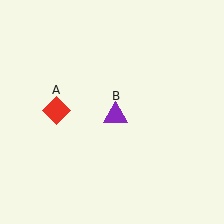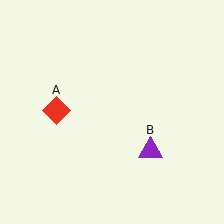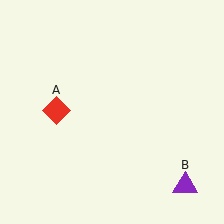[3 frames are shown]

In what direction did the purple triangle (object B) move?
The purple triangle (object B) moved down and to the right.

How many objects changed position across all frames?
1 object changed position: purple triangle (object B).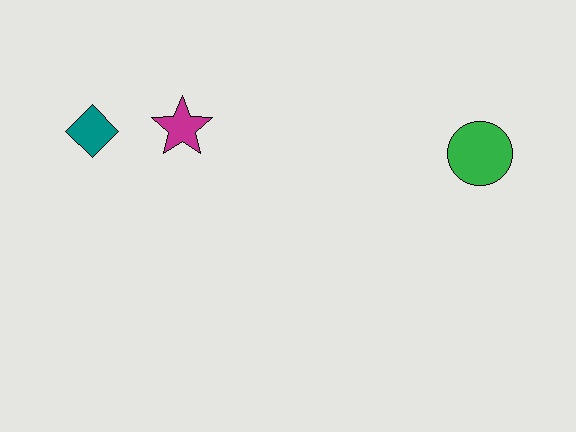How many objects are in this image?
There are 3 objects.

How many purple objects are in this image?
There are no purple objects.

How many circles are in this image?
There is 1 circle.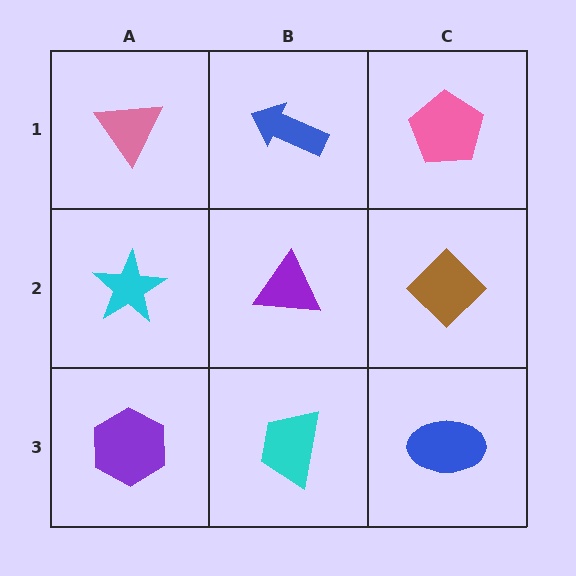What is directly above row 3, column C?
A brown diamond.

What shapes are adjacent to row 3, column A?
A cyan star (row 2, column A), a cyan trapezoid (row 3, column B).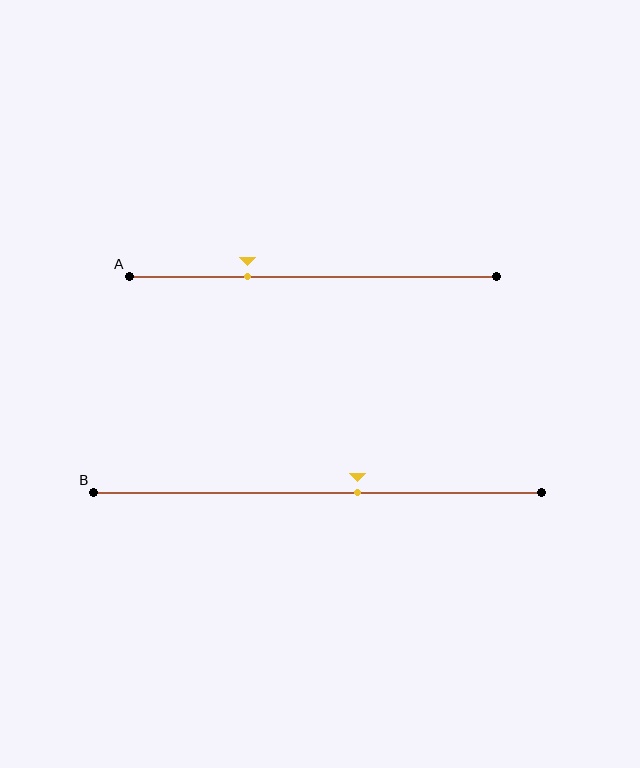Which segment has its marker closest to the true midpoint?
Segment B has its marker closest to the true midpoint.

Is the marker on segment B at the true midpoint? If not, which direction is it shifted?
No, the marker on segment B is shifted to the right by about 9% of the segment length.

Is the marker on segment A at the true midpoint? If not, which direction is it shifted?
No, the marker on segment A is shifted to the left by about 18% of the segment length.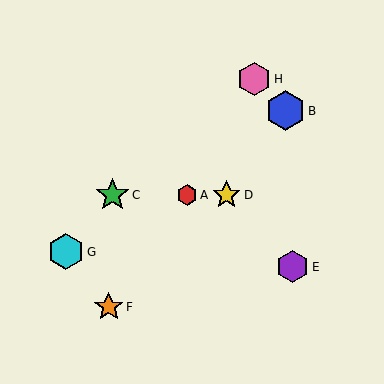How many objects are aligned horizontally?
3 objects (A, C, D) are aligned horizontally.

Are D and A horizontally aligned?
Yes, both are at y≈195.